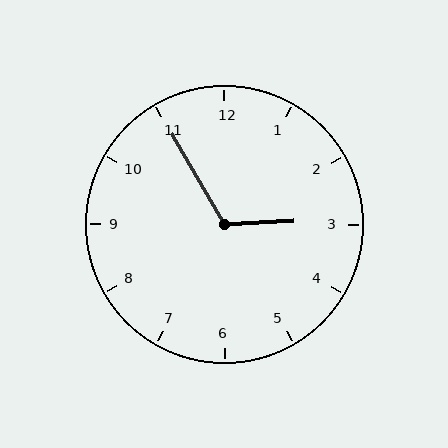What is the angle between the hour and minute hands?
Approximately 118 degrees.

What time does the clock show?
2:55.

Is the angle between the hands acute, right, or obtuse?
It is obtuse.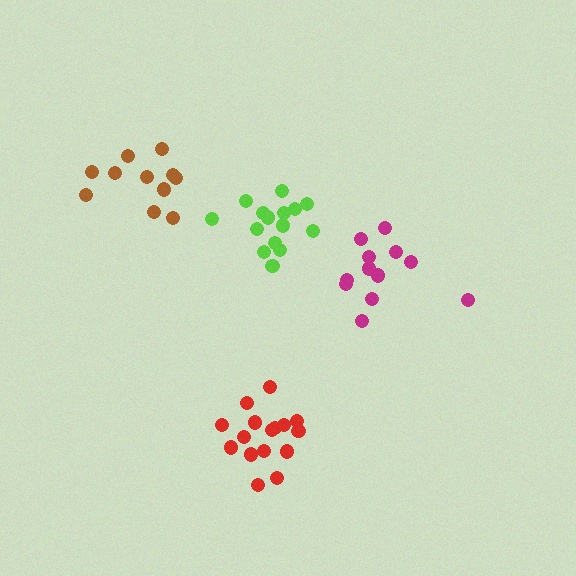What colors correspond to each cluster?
The clusters are colored: brown, magenta, red, lime.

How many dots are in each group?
Group 1: 11 dots, Group 2: 12 dots, Group 3: 16 dots, Group 4: 15 dots (54 total).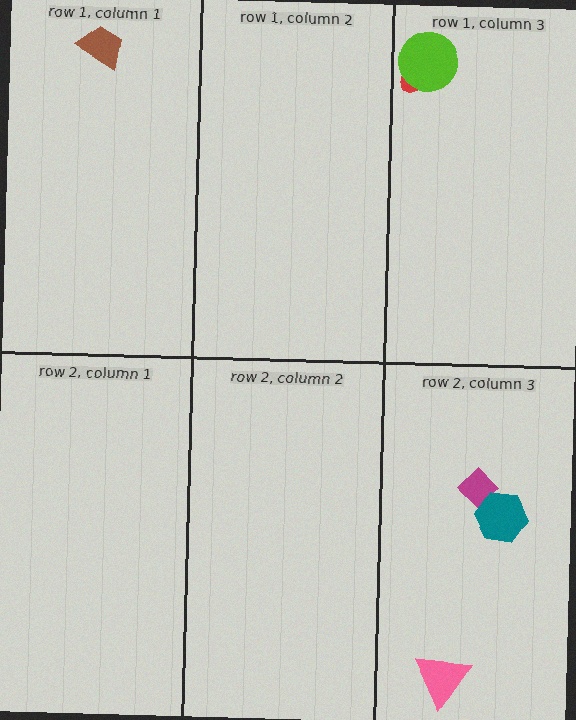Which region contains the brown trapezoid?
The row 1, column 1 region.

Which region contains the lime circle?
The row 1, column 3 region.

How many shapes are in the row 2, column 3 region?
3.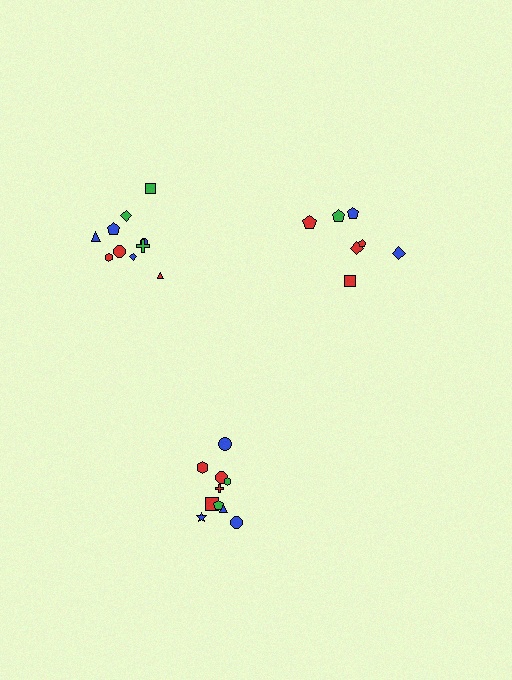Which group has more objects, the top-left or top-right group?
The top-left group.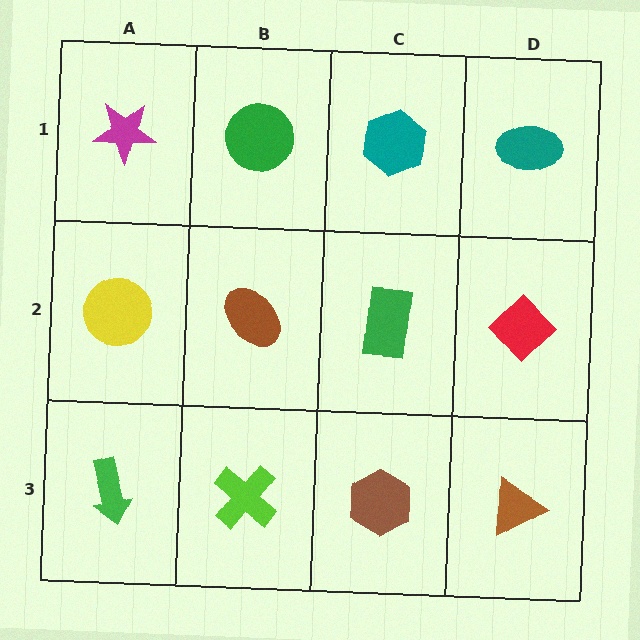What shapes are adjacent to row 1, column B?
A brown ellipse (row 2, column B), a magenta star (row 1, column A), a teal hexagon (row 1, column C).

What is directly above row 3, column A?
A yellow circle.